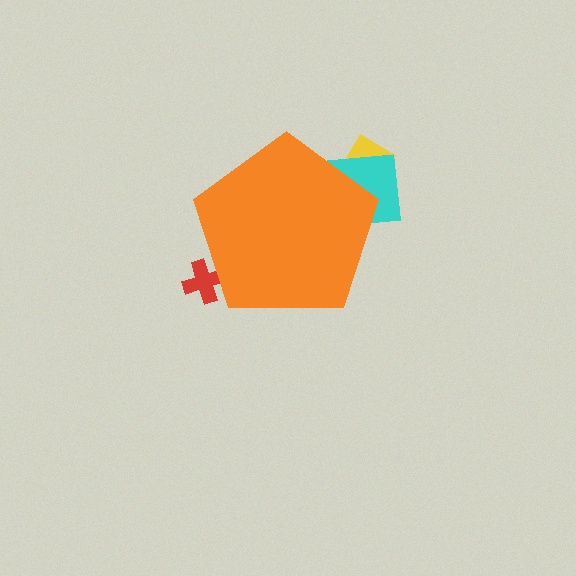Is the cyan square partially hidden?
Yes, the cyan square is partially hidden behind the orange pentagon.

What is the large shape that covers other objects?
An orange pentagon.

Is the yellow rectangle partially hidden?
Yes, the yellow rectangle is partially hidden behind the orange pentagon.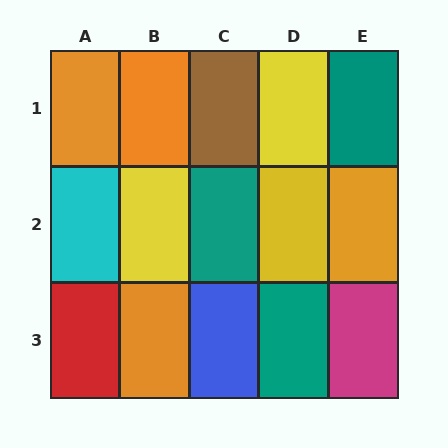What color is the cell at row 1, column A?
Orange.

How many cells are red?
1 cell is red.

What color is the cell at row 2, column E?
Orange.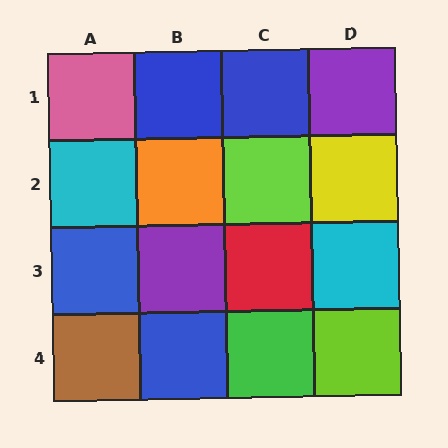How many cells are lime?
2 cells are lime.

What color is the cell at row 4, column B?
Blue.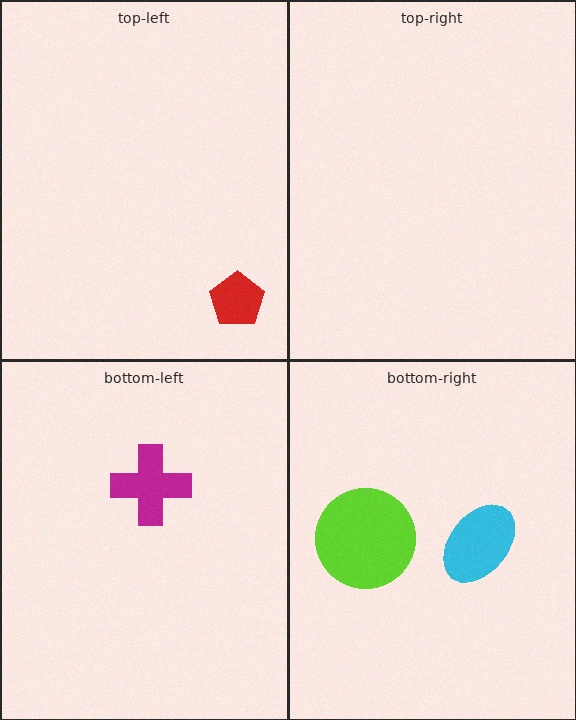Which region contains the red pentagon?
The top-left region.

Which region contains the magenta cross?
The bottom-left region.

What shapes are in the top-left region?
The red pentagon.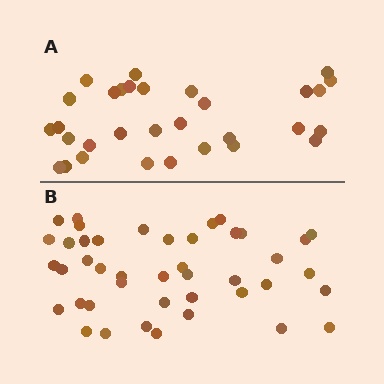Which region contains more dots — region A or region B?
Region B (the bottom region) has more dots.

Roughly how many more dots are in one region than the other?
Region B has roughly 12 or so more dots than region A.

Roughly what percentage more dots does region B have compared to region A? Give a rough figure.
About 40% more.